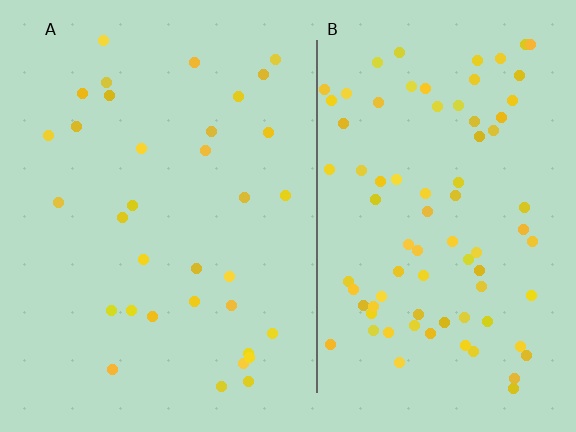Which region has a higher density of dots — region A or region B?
B (the right).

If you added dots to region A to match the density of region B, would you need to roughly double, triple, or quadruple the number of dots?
Approximately double.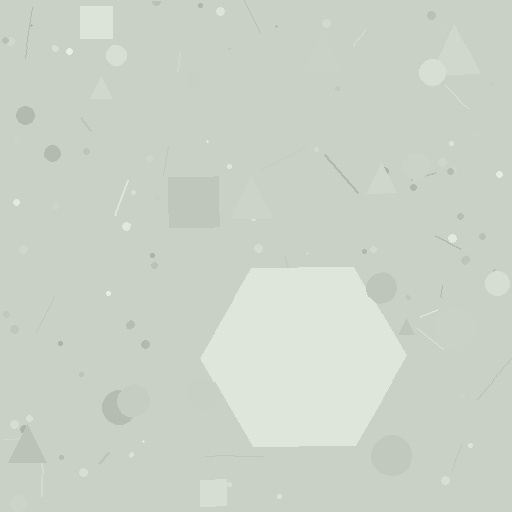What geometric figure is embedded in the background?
A hexagon is embedded in the background.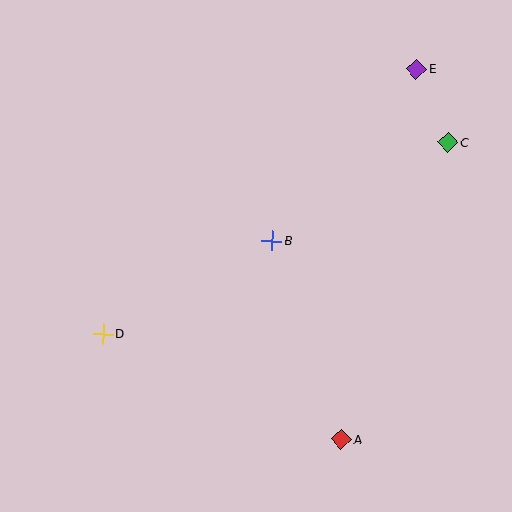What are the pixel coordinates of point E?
Point E is at (416, 69).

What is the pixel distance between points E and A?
The distance between E and A is 378 pixels.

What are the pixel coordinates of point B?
Point B is at (272, 241).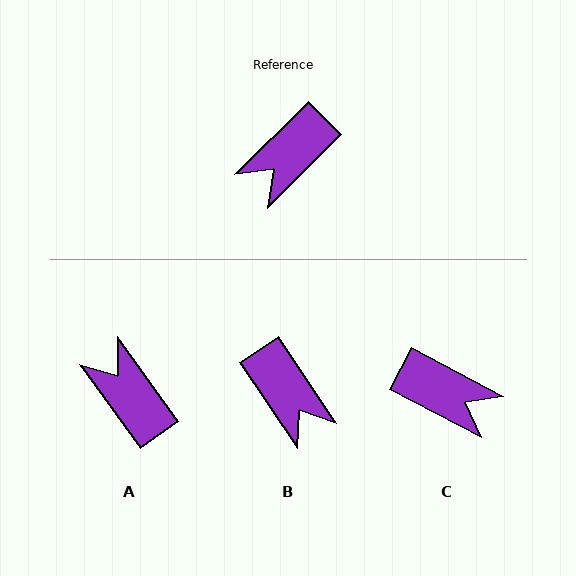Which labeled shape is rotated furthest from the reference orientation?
C, about 107 degrees away.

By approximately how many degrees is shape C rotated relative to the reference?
Approximately 107 degrees counter-clockwise.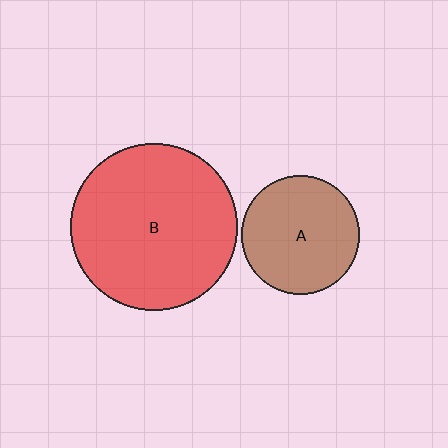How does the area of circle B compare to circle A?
Approximately 2.0 times.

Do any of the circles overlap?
No, none of the circles overlap.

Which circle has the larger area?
Circle B (red).